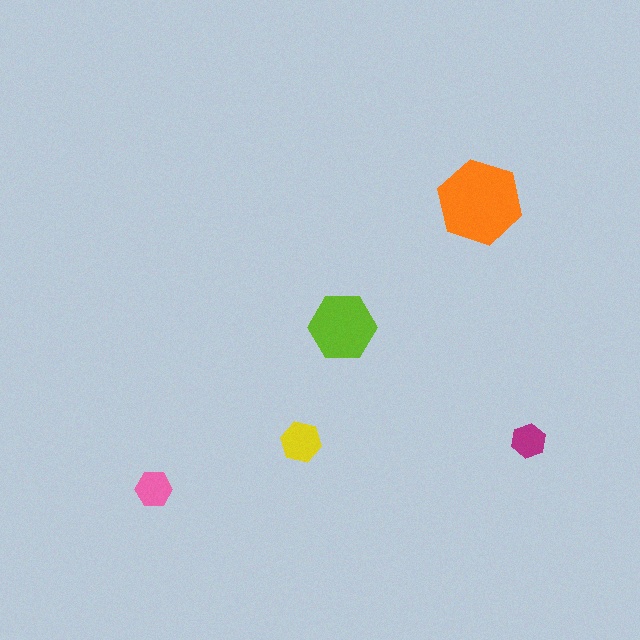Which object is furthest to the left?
The pink hexagon is leftmost.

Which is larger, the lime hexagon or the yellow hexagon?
The lime one.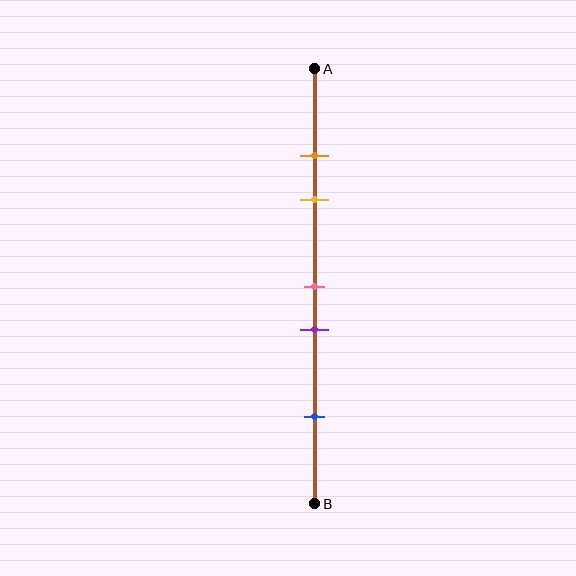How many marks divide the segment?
There are 5 marks dividing the segment.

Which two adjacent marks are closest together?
The orange and yellow marks are the closest adjacent pair.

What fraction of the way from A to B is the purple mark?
The purple mark is approximately 60% (0.6) of the way from A to B.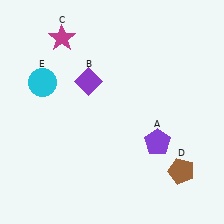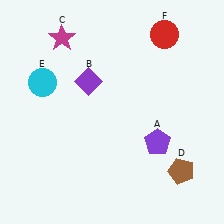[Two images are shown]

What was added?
A red circle (F) was added in Image 2.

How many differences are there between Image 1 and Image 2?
There is 1 difference between the two images.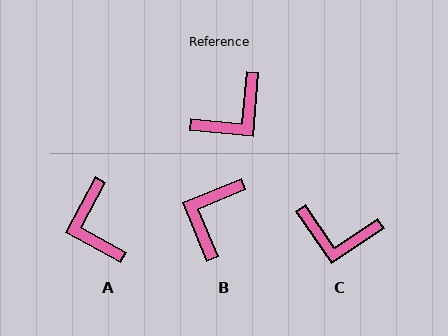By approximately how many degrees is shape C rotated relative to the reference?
Approximately 51 degrees clockwise.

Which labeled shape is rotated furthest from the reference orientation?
B, about 153 degrees away.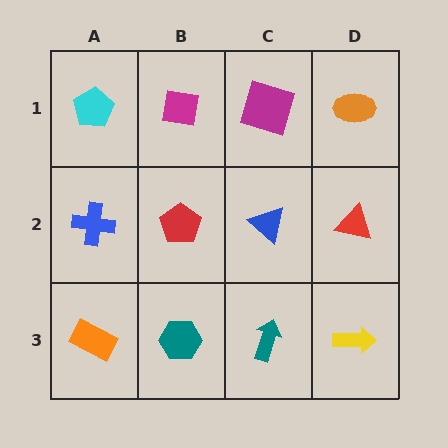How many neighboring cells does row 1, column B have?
3.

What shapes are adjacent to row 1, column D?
A red triangle (row 2, column D), a magenta square (row 1, column C).